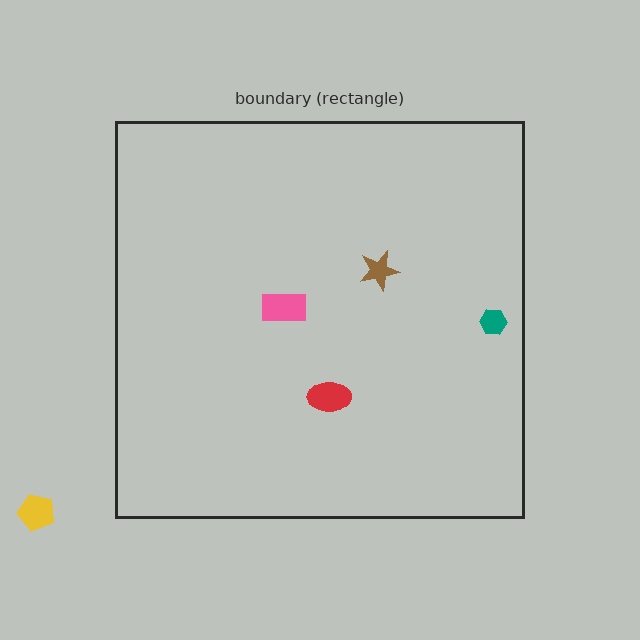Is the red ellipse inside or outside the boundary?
Inside.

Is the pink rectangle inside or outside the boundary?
Inside.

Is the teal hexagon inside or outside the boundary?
Inside.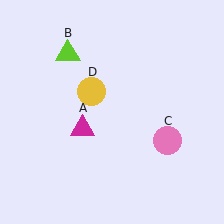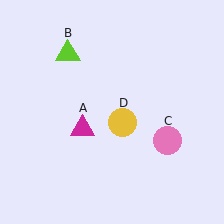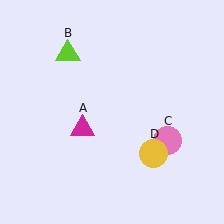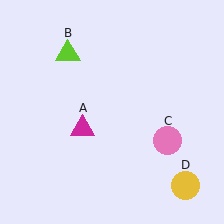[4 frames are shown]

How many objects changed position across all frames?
1 object changed position: yellow circle (object D).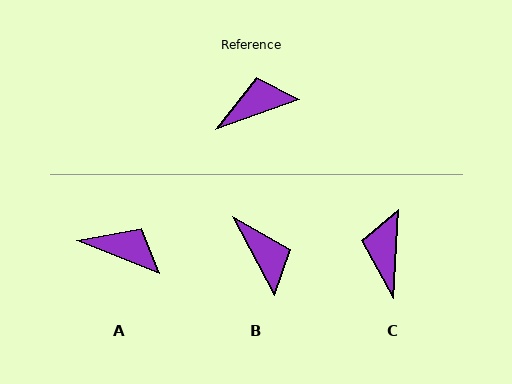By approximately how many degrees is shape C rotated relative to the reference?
Approximately 67 degrees counter-clockwise.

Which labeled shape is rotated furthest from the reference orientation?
B, about 81 degrees away.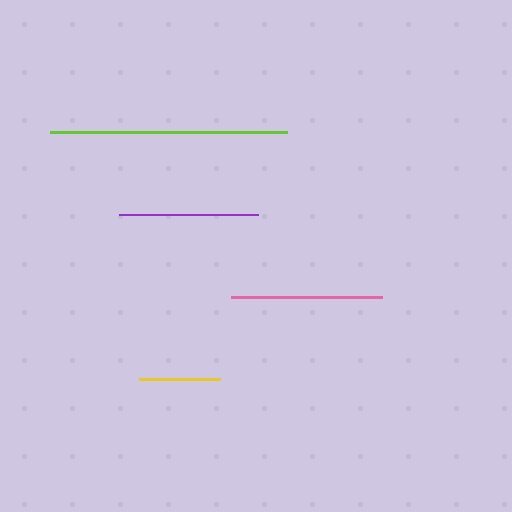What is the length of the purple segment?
The purple segment is approximately 140 pixels long.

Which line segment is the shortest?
The yellow line is the shortest at approximately 81 pixels.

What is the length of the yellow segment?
The yellow segment is approximately 81 pixels long.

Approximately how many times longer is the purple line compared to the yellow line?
The purple line is approximately 1.7 times the length of the yellow line.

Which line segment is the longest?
The lime line is the longest at approximately 237 pixels.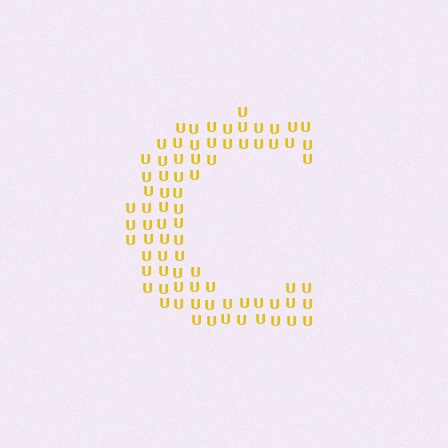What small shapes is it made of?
It is made of small letter U's.